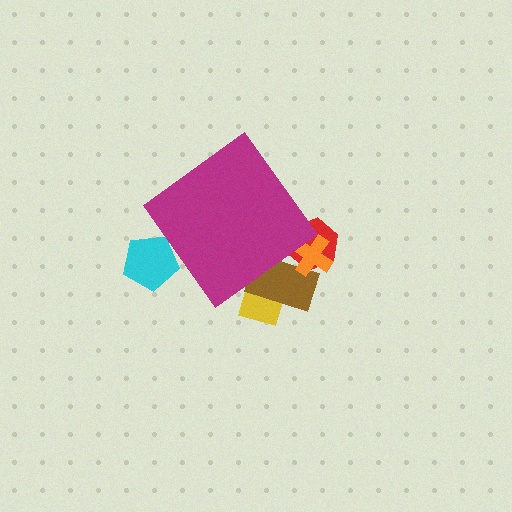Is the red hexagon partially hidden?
Yes, the red hexagon is partially hidden behind the magenta diamond.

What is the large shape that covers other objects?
A magenta diamond.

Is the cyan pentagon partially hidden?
Yes, the cyan pentagon is partially hidden behind the magenta diamond.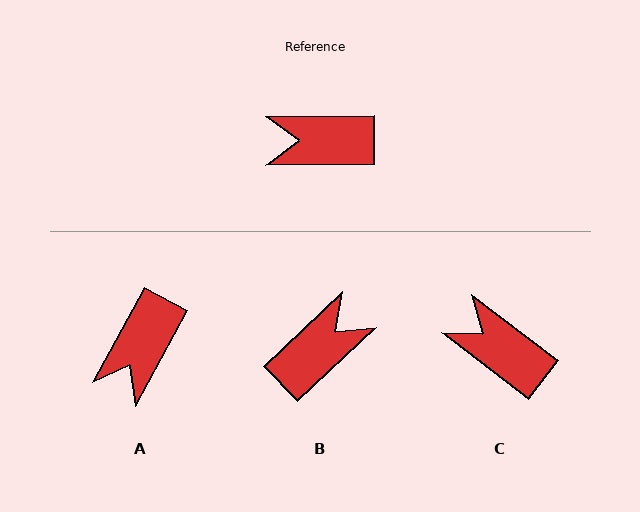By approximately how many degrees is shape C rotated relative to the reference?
Approximately 38 degrees clockwise.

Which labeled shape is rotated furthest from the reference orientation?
B, about 137 degrees away.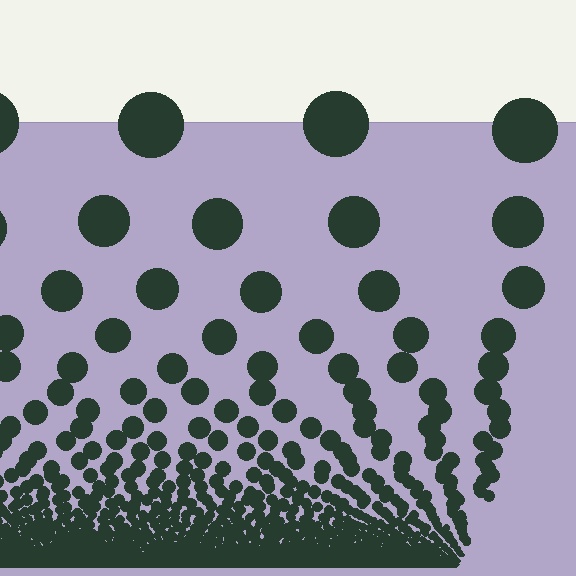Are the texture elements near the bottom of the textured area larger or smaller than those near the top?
Smaller. The gradient is inverted — elements near the bottom are smaller and denser.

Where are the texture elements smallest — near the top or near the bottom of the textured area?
Near the bottom.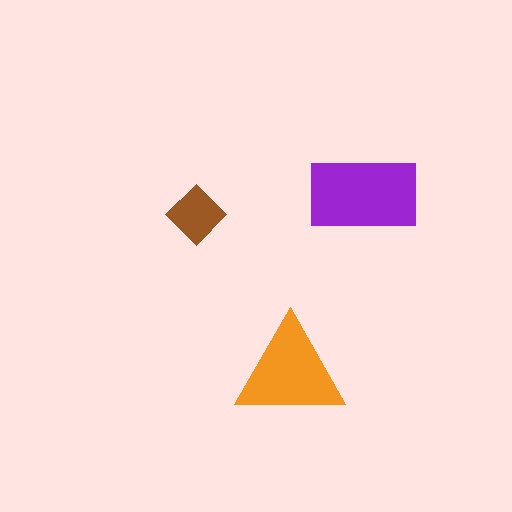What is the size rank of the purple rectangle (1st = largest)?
1st.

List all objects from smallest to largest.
The brown diamond, the orange triangle, the purple rectangle.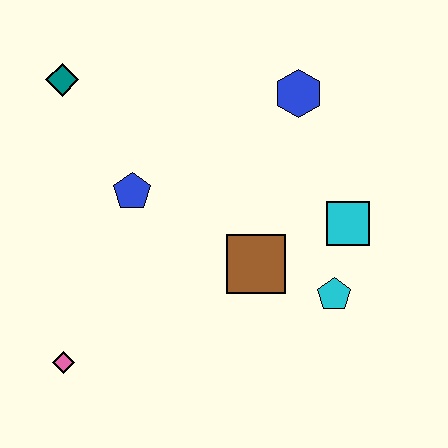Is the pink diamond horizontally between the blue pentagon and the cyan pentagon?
No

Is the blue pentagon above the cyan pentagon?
Yes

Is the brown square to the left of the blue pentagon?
No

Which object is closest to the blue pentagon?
The teal diamond is closest to the blue pentagon.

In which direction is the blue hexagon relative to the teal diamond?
The blue hexagon is to the right of the teal diamond.